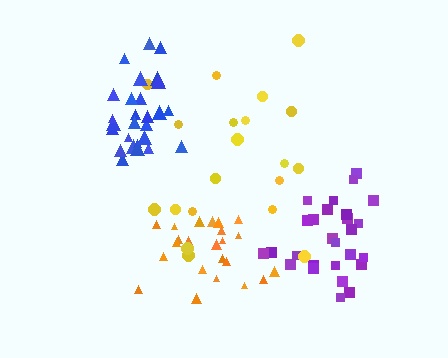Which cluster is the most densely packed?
Orange.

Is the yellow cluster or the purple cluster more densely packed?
Purple.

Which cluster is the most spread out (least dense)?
Yellow.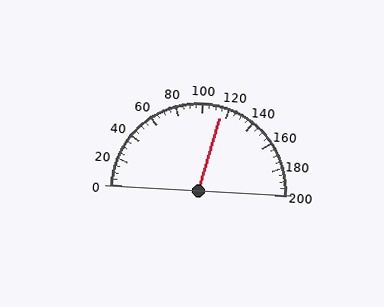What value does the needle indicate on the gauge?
The needle indicates approximately 115.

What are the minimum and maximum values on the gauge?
The gauge ranges from 0 to 200.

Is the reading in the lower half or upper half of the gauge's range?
The reading is in the upper half of the range (0 to 200).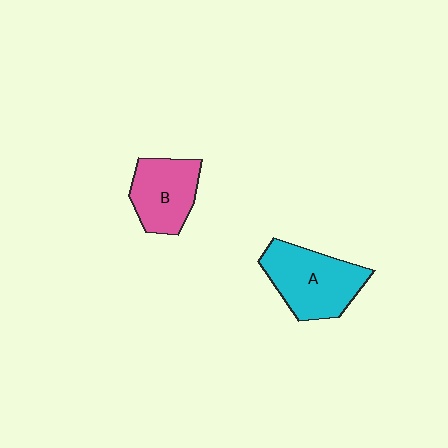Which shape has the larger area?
Shape A (cyan).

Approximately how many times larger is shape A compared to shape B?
Approximately 1.3 times.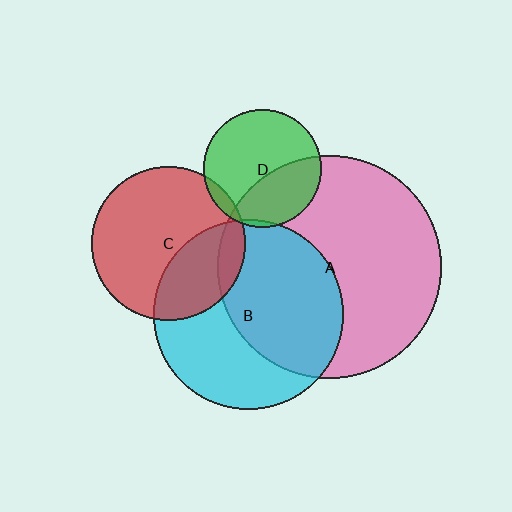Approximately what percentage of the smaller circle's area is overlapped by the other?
Approximately 50%.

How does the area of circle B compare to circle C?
Approximately 1.5 times.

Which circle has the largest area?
Circle A (pink).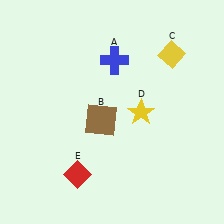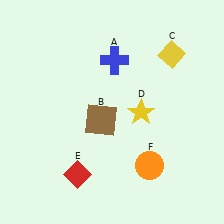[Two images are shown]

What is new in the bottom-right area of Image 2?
An orange circle (F) was added in the bottom-right area of Image 2.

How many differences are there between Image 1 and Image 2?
There is 1 difference between the two images.